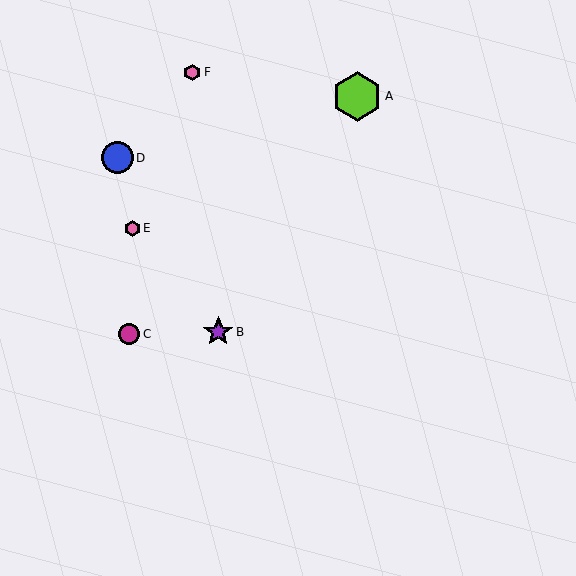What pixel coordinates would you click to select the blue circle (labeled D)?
Click at (117, 158) to select the blue circle D.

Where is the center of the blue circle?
The center of the blue circle is at (117, 158).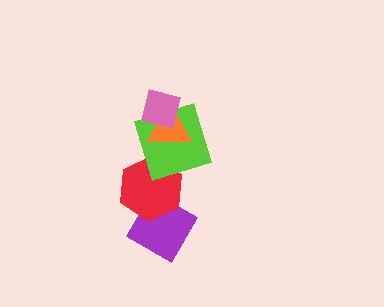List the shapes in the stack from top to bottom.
From top to bottom: the pink square, the orange triangle, the lime square, the red hexagon, the purple diamond.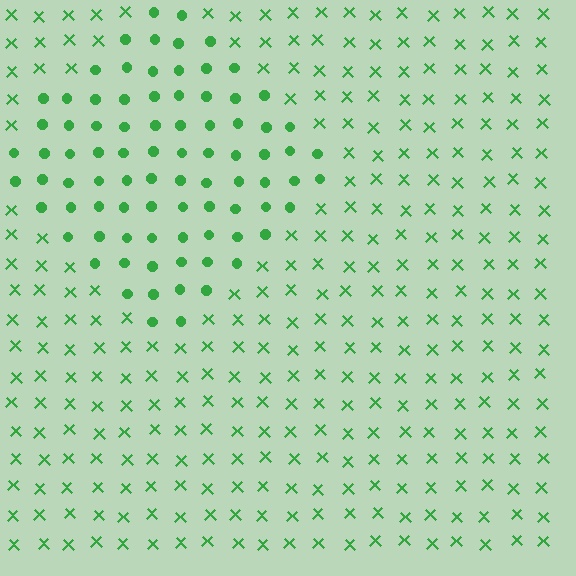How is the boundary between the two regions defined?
The boundary is defined by a change in element shape: circles inside vs. X marks outside. All elements share the same color and spacing.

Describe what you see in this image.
The image is filled with small green elements arranged in a uniform grid. A diamond-shaped region contains circles, while the surrounding area contains X marks. The boundary is defined purely by the change in element shape.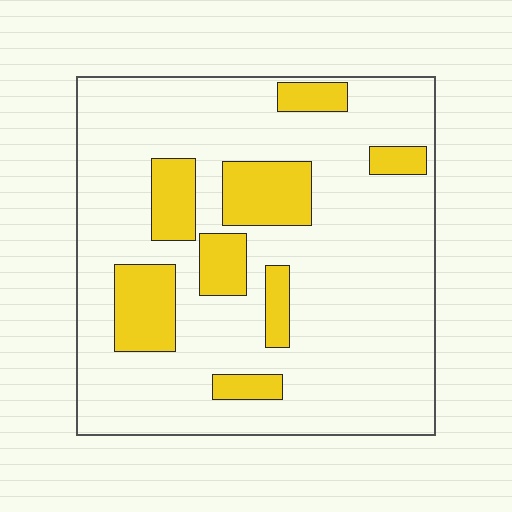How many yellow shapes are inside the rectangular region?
8.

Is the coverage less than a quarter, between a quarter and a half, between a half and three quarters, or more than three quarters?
Less than a quarter.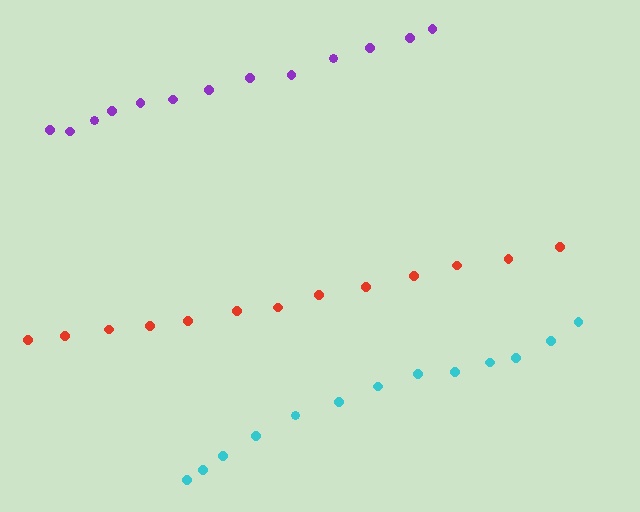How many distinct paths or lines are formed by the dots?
There are 3 distinct paths.